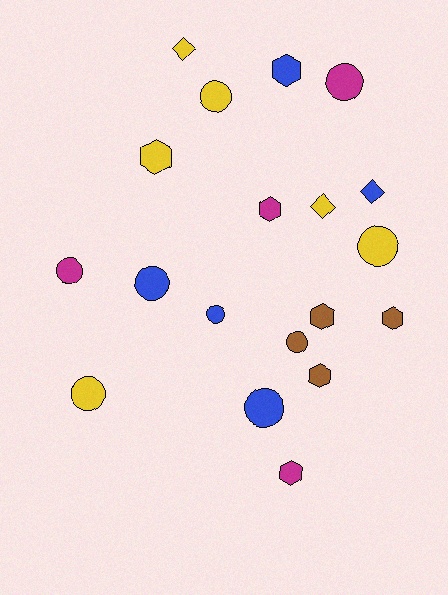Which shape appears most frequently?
Circle, with 9 objects.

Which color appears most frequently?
Yellow, with 6 objects.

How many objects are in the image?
There are 19 objects.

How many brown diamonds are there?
There are no brown diamonds.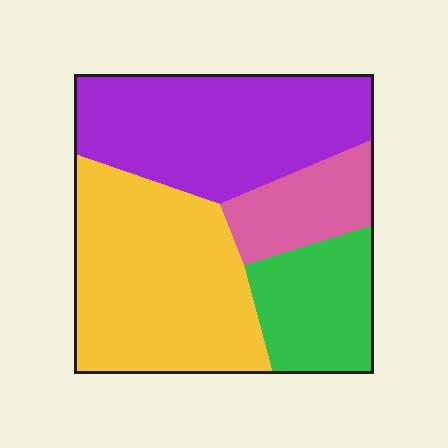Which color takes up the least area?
Pink, at roughly 10%.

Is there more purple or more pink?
Purple.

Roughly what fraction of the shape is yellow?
Yellow covers about 35% of the shape.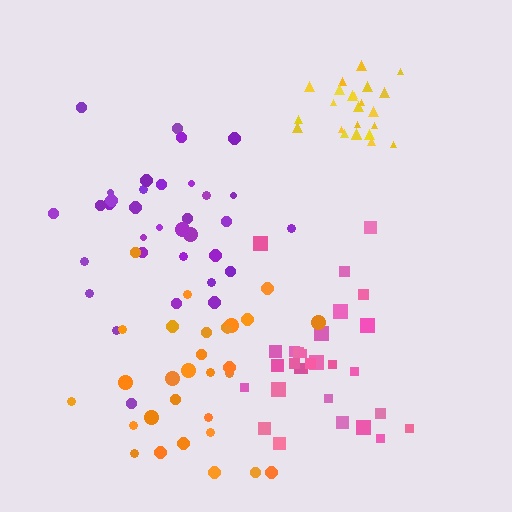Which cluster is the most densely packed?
Yellow.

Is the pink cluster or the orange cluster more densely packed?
Pink.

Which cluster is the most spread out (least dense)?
Orange.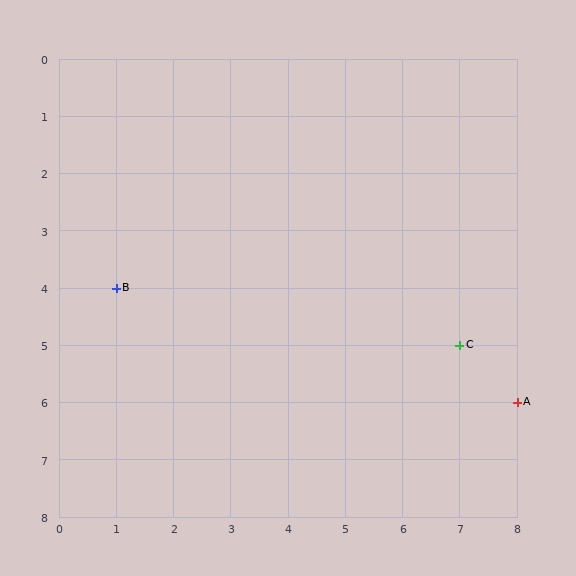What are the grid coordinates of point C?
Point C is at grid coordinates (7, 5).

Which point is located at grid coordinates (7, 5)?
Point C is at (7, 5).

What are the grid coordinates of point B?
Point B is at grid coordinates (1, 4).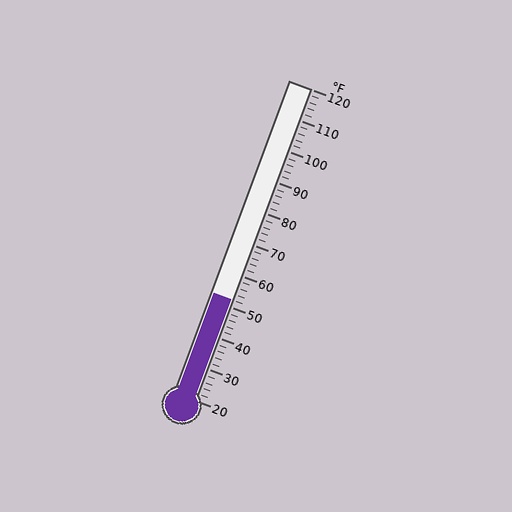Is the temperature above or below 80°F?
The temperature is below 80°F.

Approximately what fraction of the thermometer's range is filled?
The thermometer is filled to approximately 30% of its range.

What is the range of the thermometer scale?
The thermometer scale ranges from 20°F to 120°F.